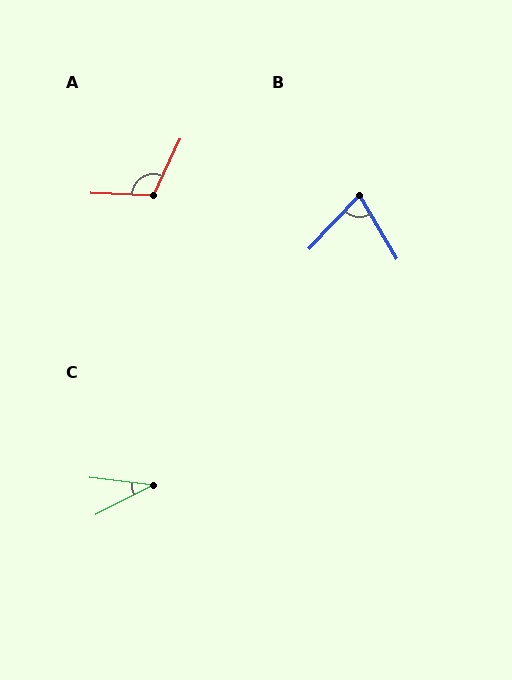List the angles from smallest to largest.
C (34°), B (75°), A (114°).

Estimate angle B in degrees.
Approximately 75 degrees.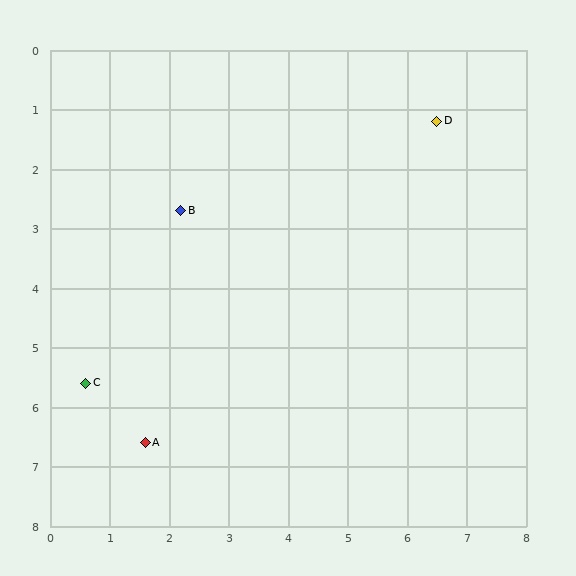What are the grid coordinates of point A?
Point A is at approximately (1.6, 6.6).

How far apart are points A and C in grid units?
Points A and C are about 1.4 grid units apart.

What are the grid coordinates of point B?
Point B is at approximately (2.2, 2.7).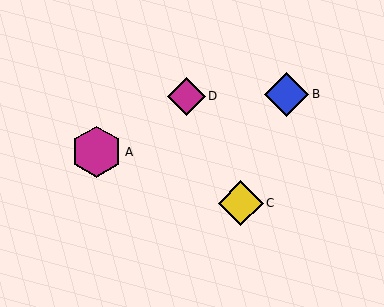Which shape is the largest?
The magenta hexagon (labeled A) is the largest.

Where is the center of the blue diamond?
The center of the blue diamond is at (287, 95).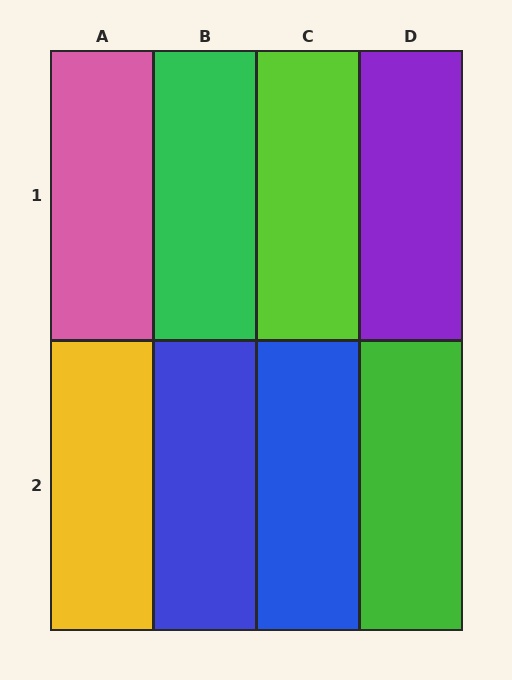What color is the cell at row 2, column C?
Blue.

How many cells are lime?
1 cell is lime.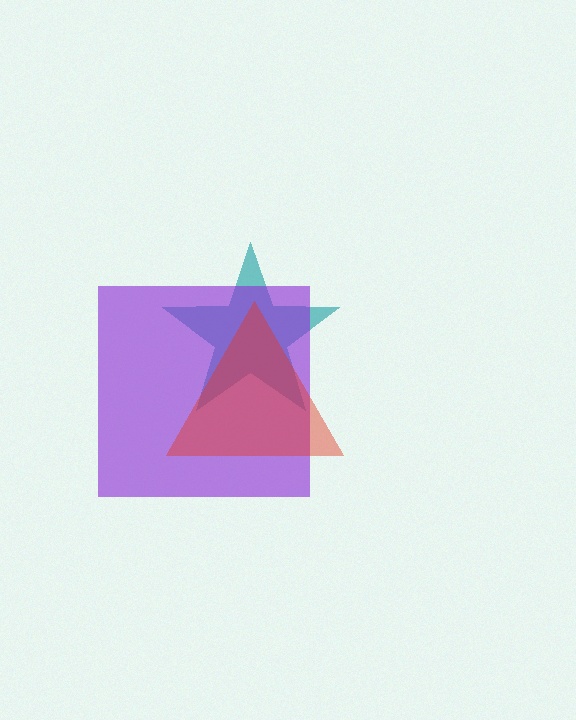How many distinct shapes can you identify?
There are 3 distinct shapes: a teal star, a purple square, a red triangle.